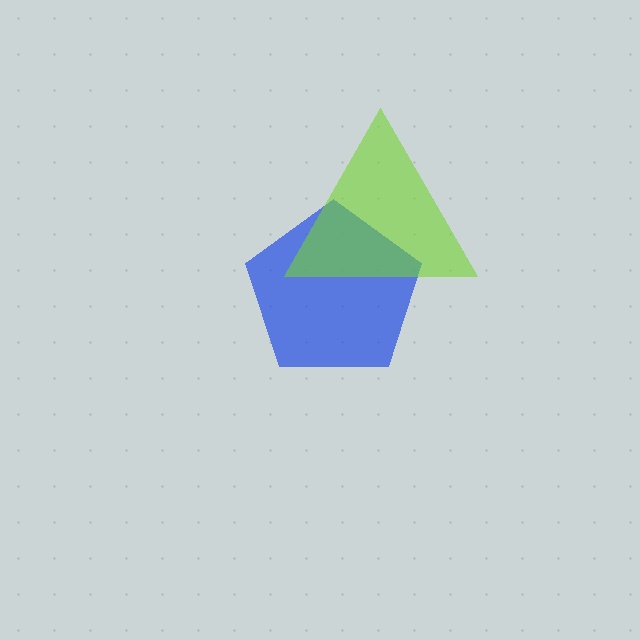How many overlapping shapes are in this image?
There are 2 overlapping shapes in the image.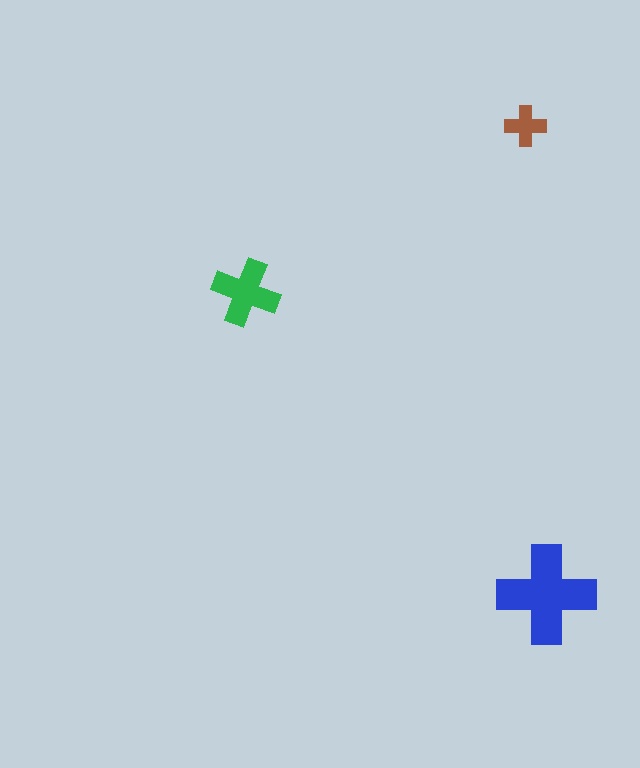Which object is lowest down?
The blue cross is bottommost.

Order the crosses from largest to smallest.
the blue one, the green one, the brown one.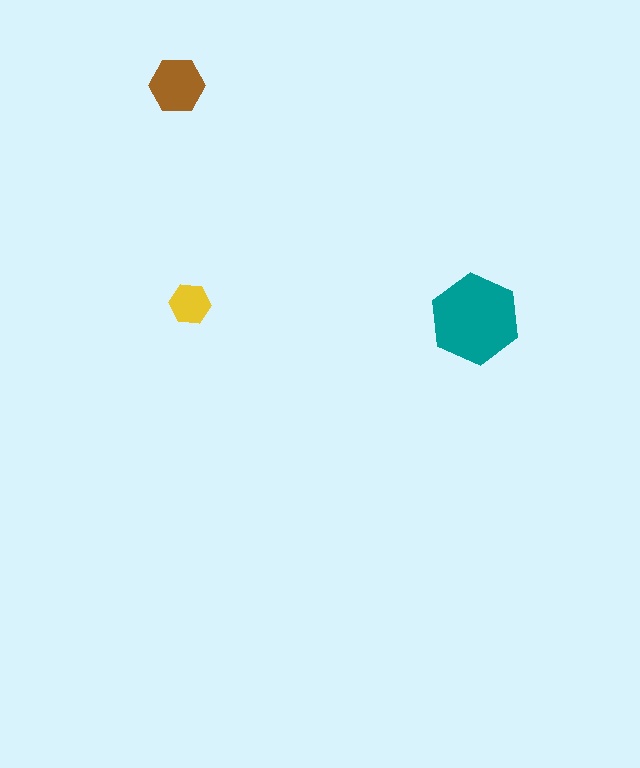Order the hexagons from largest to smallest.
the teal one, the brown one, the yellow one.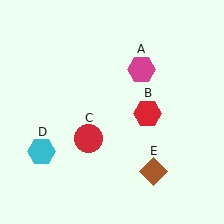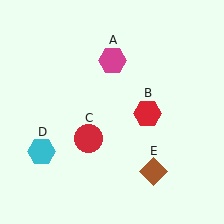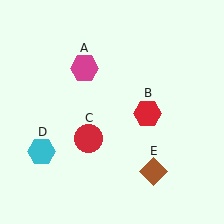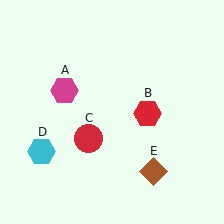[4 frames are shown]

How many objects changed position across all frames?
1 object changed position: magenta hexagon (object A).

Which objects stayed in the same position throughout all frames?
Red hexagon (object B) and red circle (object C) and cyan hexagon (object D) and brown diamond (object E) remained stationary.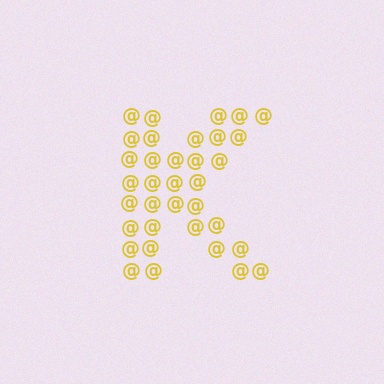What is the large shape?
The large shape is the letter K.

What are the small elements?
The small elements are at signs.